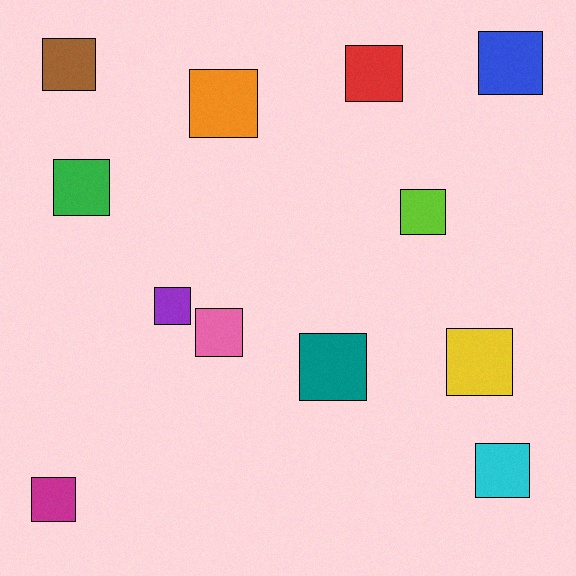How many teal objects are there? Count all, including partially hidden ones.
There is 1 teal object.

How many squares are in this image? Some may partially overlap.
There are 12 squares.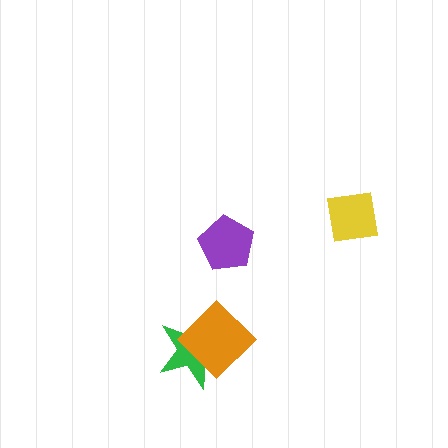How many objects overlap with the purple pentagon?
0 objects overlap with the purple pentagon.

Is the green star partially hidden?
Yes, it is partially covered by another shape.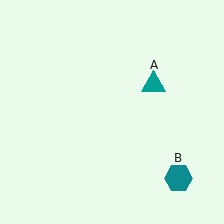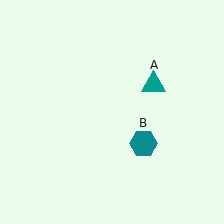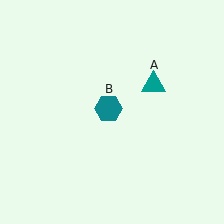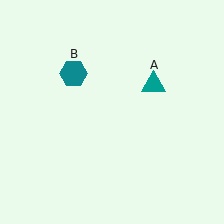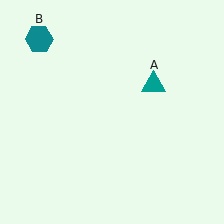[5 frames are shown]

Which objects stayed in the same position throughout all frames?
Teal triangle (object A) remained stationary.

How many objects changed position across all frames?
1 object changed position: teal hexagon (object B).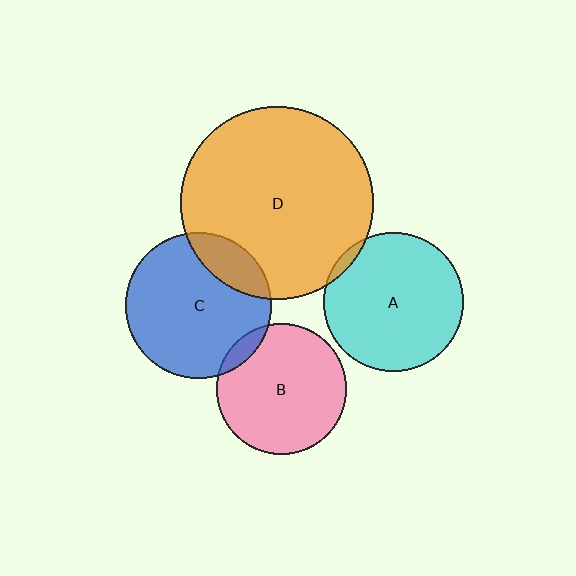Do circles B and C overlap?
Yes.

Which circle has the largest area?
Circle D (orange).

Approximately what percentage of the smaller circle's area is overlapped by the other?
Approximately 10%.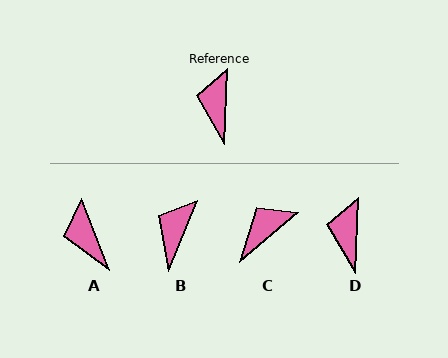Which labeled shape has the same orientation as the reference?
D.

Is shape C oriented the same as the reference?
No, it is off by about 48 degrees.